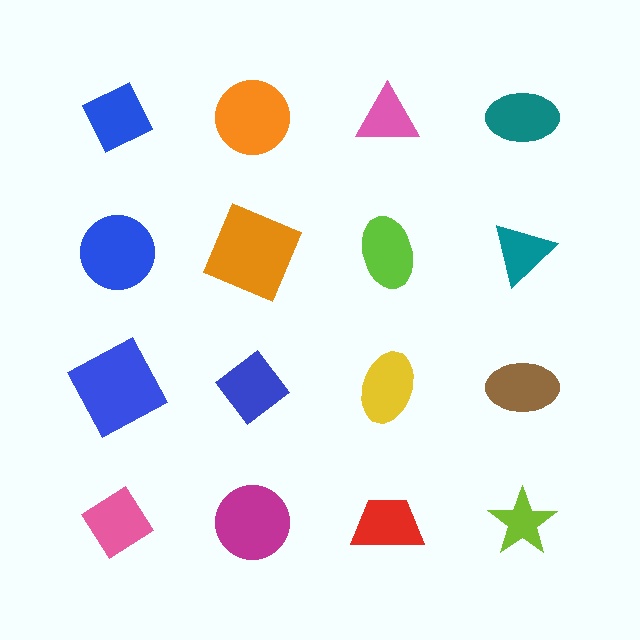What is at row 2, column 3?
A lime ellipse.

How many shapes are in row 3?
4 shapes.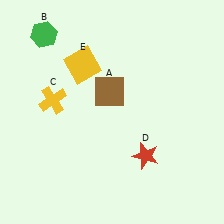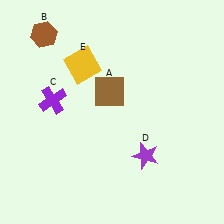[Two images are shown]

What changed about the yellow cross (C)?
In Image 1, C is yellow. In Image 2, it changed to purple.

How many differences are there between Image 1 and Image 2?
There are 3 differences between the two images.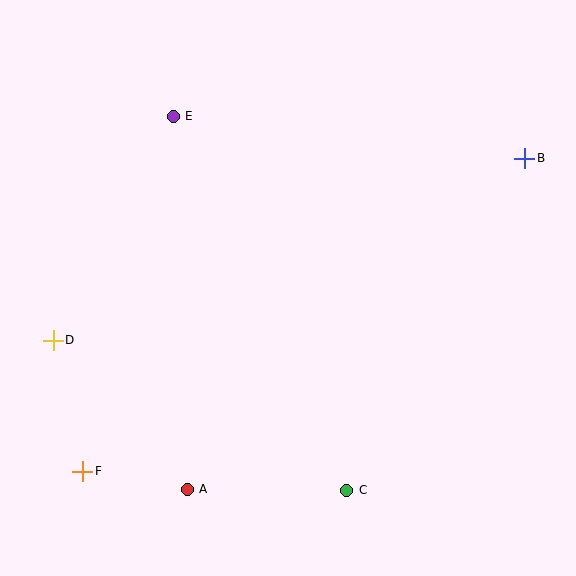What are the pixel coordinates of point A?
Point A is at (187, 489).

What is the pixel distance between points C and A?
The distance between C and A is 160 pixels.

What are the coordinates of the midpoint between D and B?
The midpoint between D and B is at (289, 249).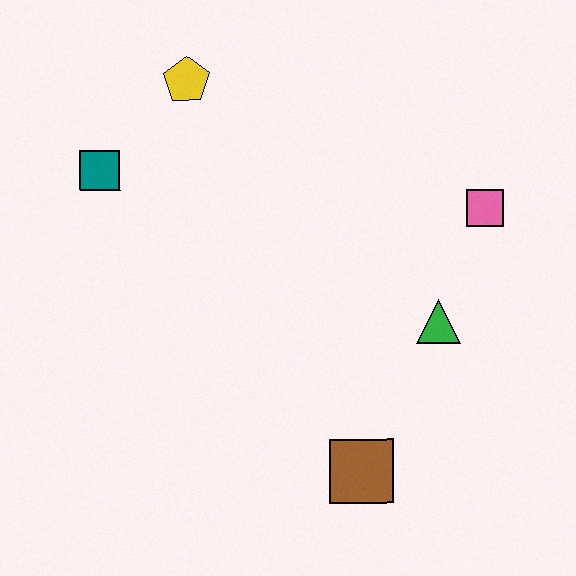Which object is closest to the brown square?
The green triangle is closest to the brown square.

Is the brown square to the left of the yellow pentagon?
No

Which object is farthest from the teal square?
The brown square is farthest from the teal square.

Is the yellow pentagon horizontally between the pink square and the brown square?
No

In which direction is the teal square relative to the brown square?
The teal square is above the brown square.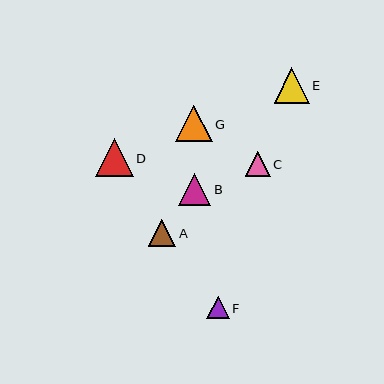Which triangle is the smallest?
Triangle F is the smallest with a size of approximately 23 pixels.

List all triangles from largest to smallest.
From largest to smallest: D, G, E, B, A, C, F.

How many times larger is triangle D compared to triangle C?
Triangle D is approximately 1.5 times the size of triangle C.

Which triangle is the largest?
Triangle D is the largest with a size of approximately 38 pixels.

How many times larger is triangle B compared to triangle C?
Triangle B is approximately 1.3 times the size of triangle C.